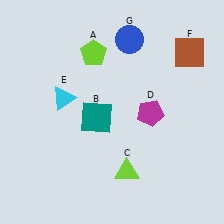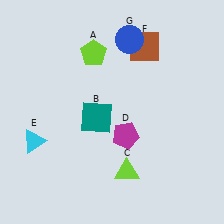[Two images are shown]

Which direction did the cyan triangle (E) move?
The cyan triangle (E) moved down.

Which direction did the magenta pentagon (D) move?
The magenta pentagon (D) moved left.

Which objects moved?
The objects that moved are: the magenta pentagon (D), the cyan triangle (E), the brown square (F).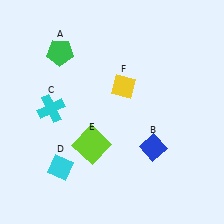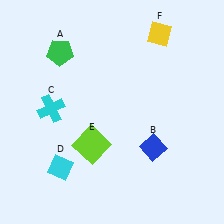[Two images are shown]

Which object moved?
The yellow diamond (F) moved up.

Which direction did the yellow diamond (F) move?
The yellow diamond (F) moved up.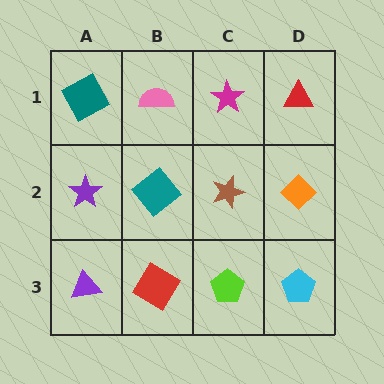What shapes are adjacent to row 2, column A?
A teal square (row 1, column A), a purple triangle (row 3, column A), a teal diamond (row 2, column B).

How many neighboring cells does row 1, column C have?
3.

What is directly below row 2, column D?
A cyan pentagon.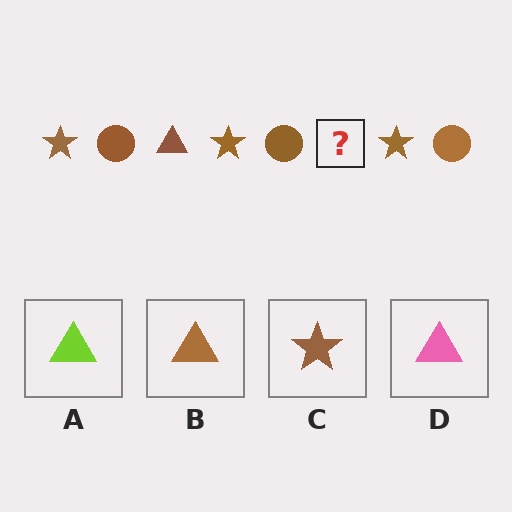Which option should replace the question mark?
Option B.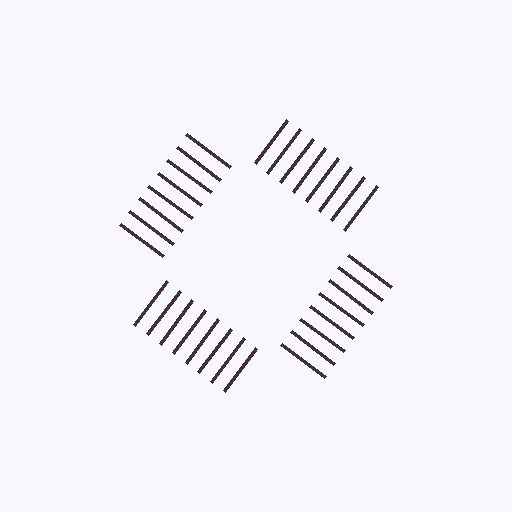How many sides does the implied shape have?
4 sides — the line-ends trace a square.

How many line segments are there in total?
32 — 8 along each of the 4 edges.